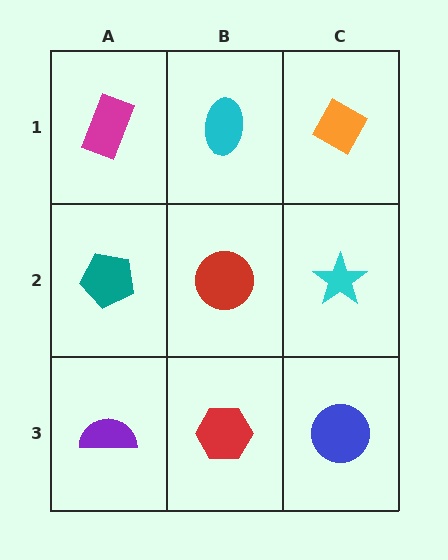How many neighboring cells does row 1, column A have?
2.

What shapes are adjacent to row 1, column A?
A teal pentagon (row 2, column A), a cyan ellipse (row 1, column B).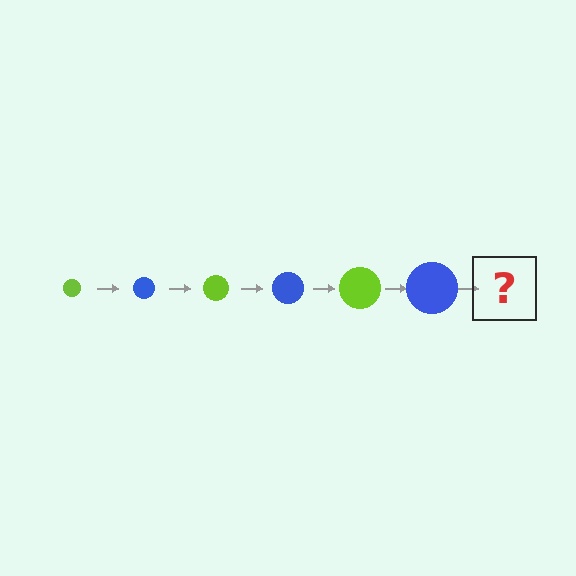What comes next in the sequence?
The next element should be a lime circle, larger than the previous one.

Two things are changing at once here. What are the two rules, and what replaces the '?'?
The two rules are that the circle grows larger each step and the color cycles through lime and blue. The '?' should be a lime circle, larger than the previous one.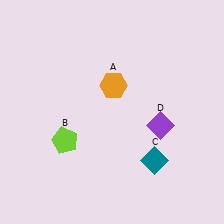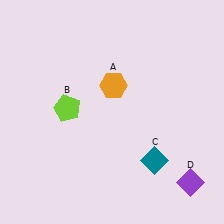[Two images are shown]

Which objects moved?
The objects that moved are: the lime pentagon (B), the purple diamond (D).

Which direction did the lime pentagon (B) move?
The lime pentagon (B) moved up.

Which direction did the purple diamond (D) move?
The purple diamond (D) moved down.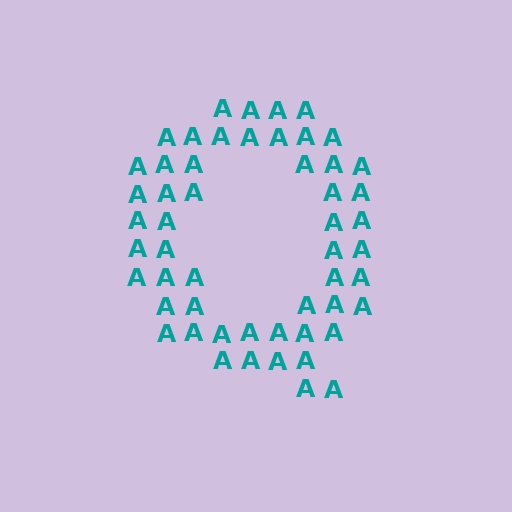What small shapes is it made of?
It is made of small letter A's.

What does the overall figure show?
The overall figure shows the letter Q.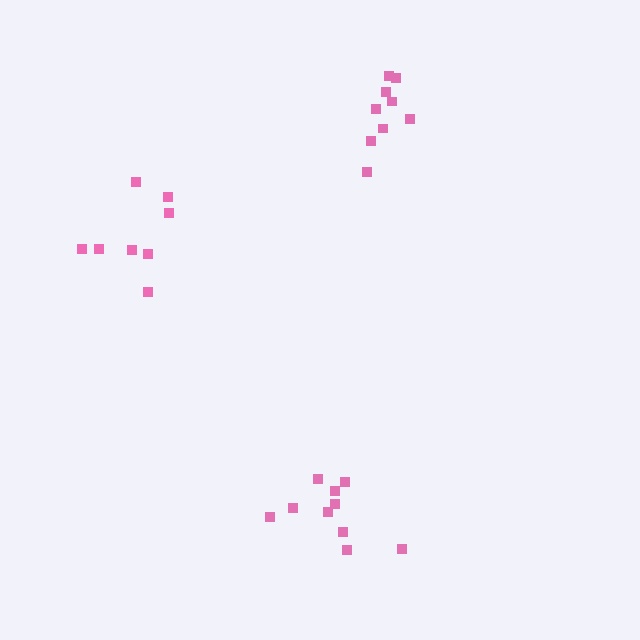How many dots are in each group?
Group 1: 9 dots, Group 2: 10 dots, Group 3: 8 dots (27 total).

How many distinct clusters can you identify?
There are 3 distinct clusters.